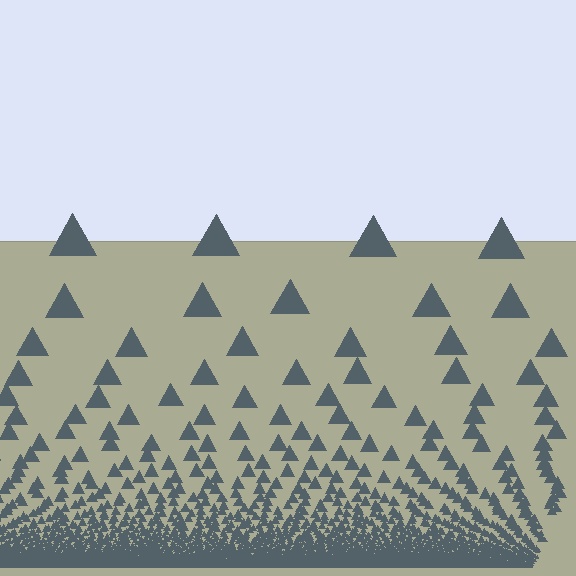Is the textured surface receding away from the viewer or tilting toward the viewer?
The surface appears to tilt toward the viewer. Texture elements get larger and sparser toward the top.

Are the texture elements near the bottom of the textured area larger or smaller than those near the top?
Smaller. The gradient is inverted — elements near the bottom are smaller and denser.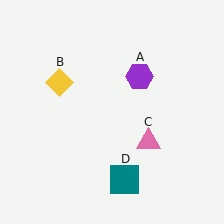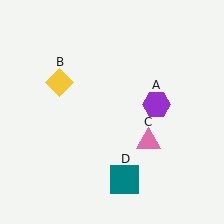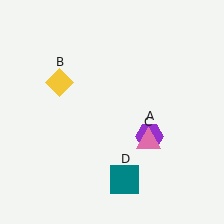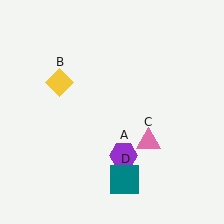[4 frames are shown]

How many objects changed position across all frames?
1 object changed position: purple hexagon (object A).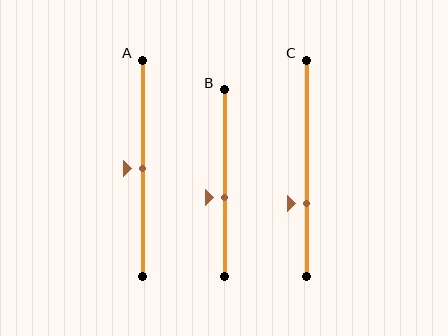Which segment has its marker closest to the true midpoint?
Segment A has its marker closest to the true midpoint.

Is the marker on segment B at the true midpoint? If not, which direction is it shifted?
No, the marker on segment B is shifted downward by about 8% of the segment length.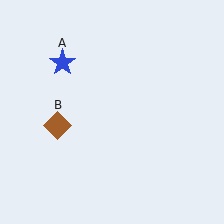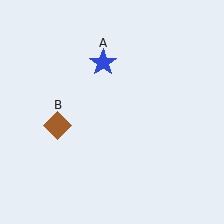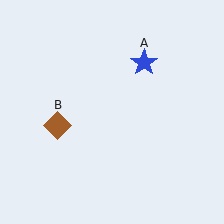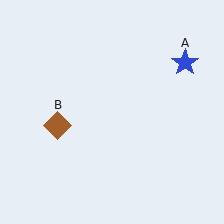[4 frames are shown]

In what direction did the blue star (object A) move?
The blue star (object A) moved right.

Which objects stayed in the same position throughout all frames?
Brown diamond (object B) remained stationary.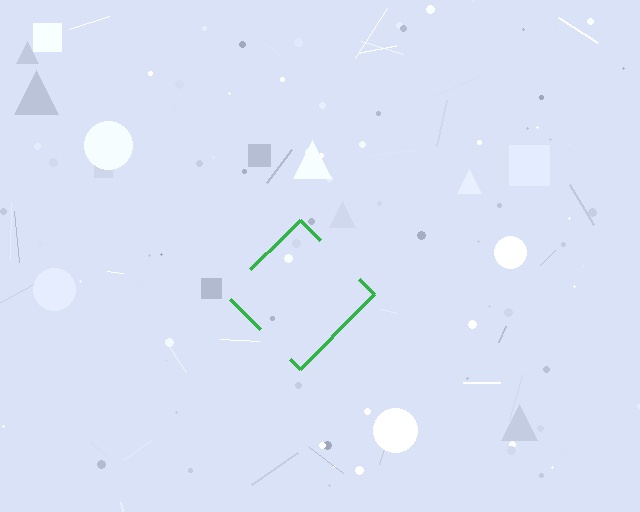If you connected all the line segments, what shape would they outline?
They would outline a diamond.